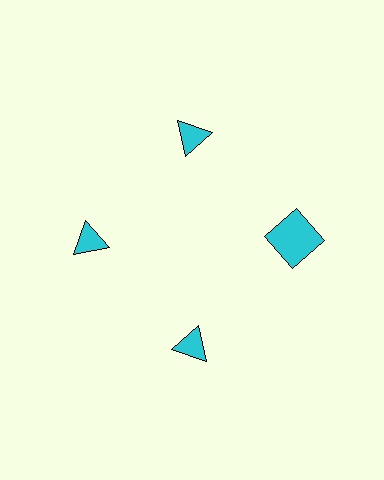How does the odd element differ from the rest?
It has a different shape: square instead of triangle.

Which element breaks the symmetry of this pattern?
The cyan square at roughly the 3 o'clock position breaks the symmetry. All other shapes are cyan triangles.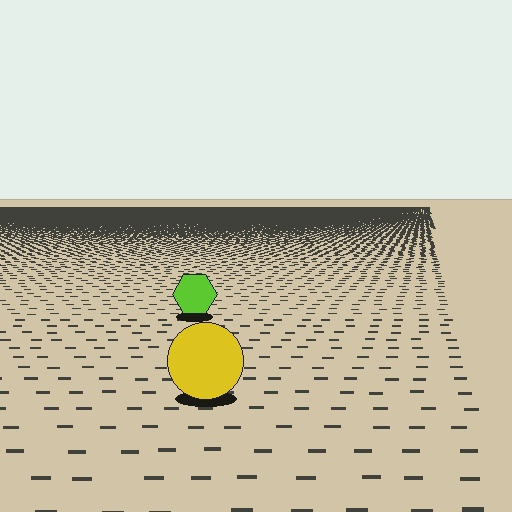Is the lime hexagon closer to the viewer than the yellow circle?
No. The yellow circle is closer — you can tell from the texture gradient: the ground texture is coarser near it.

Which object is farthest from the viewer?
The lime hexagon is farthest from the viewer. It appears smaller and the ground texture around it is denser.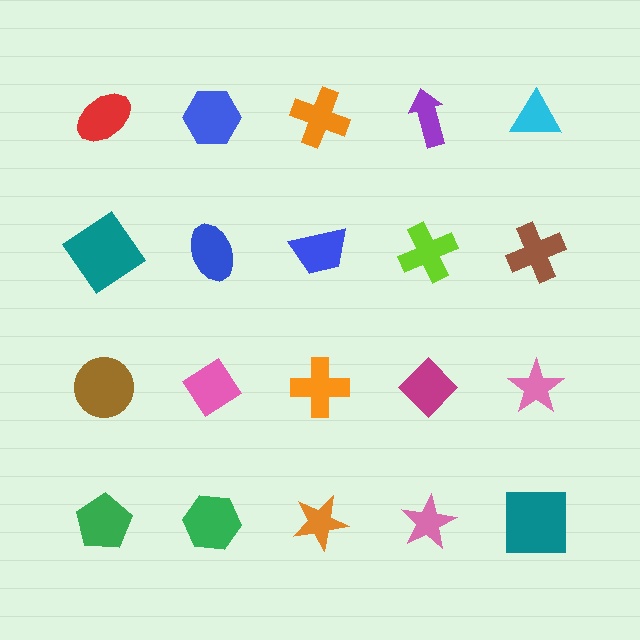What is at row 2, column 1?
A teal diamond.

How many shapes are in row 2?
5 shapes.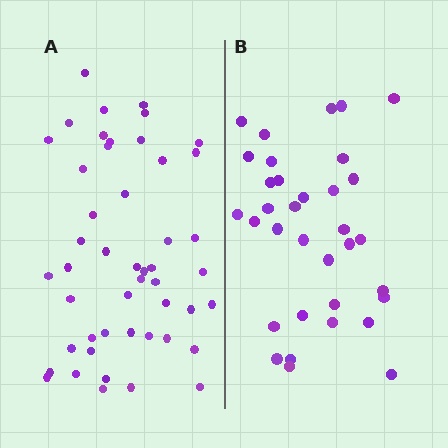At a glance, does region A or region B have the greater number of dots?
Region A (the left region) has more dots.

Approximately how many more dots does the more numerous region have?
Region A has approximately 15 more dots than region B.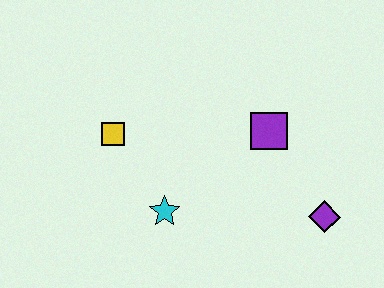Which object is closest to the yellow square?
The cyan star is closest to the yellow square.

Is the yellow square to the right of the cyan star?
No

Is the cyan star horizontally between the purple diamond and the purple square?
No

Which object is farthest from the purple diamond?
The yellow square is farthest from the purple diamond.